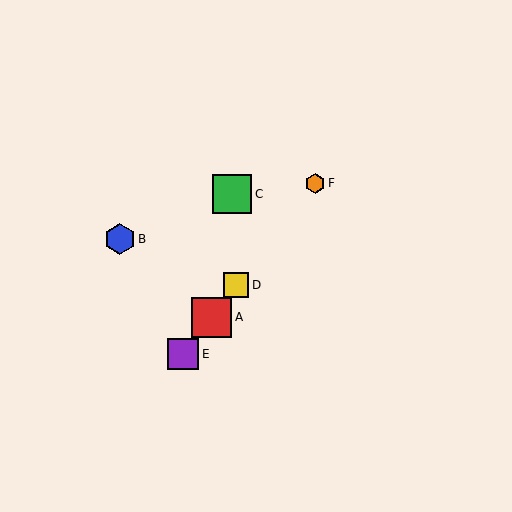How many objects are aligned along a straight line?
4 objects (A, D, E, F) are aligned along a straight line.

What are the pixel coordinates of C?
Object C is at (232, 194).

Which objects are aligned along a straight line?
Objects A, D, E, F are aligned along a straight line.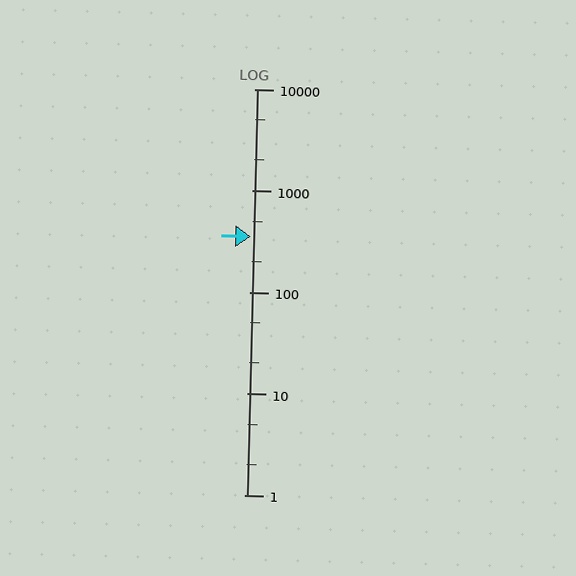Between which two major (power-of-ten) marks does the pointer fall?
The pointer is between 100 and 1000.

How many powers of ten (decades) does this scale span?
The scale spans 4 decades, from 1 to 10000.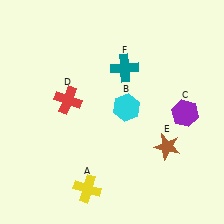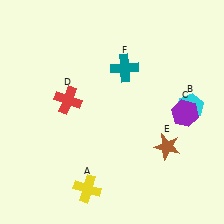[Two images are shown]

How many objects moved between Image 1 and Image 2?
1 object moved between the two images.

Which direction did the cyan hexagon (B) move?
The cyan hexagon (B) moved right.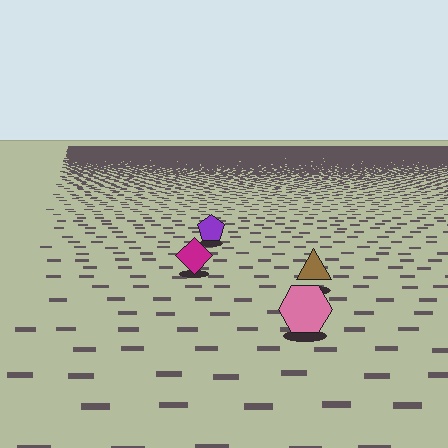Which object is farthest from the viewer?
The purple pentagon is farthest from the viewer. It appears smaller and the ground texture around it is denser.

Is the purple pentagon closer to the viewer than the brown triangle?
No. The brown triangle is closer — you can tell from the texture gradient: the ground texture is coarser near it.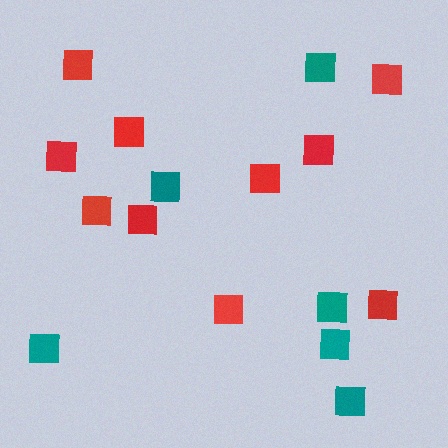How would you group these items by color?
There are 2 groups: one group of teal squares (6) and one group of red squares (10).